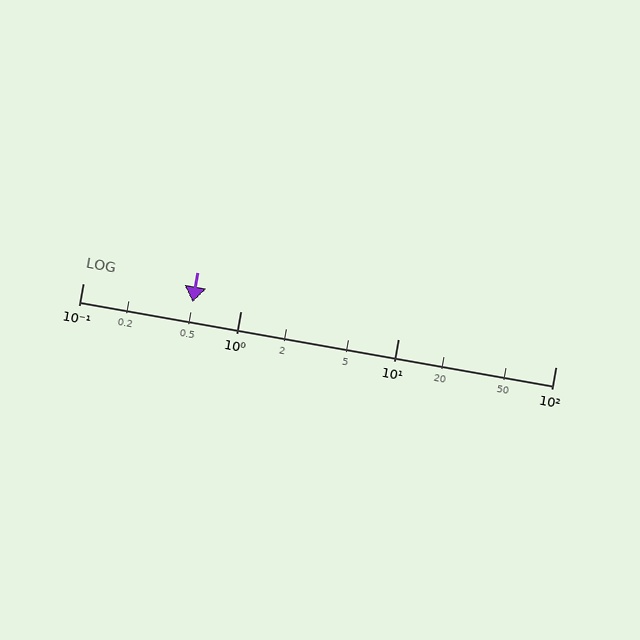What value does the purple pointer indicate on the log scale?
The pointer indicates approximately 0.5.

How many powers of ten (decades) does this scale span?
The scale spans 3 decades, from 0.1 to 100.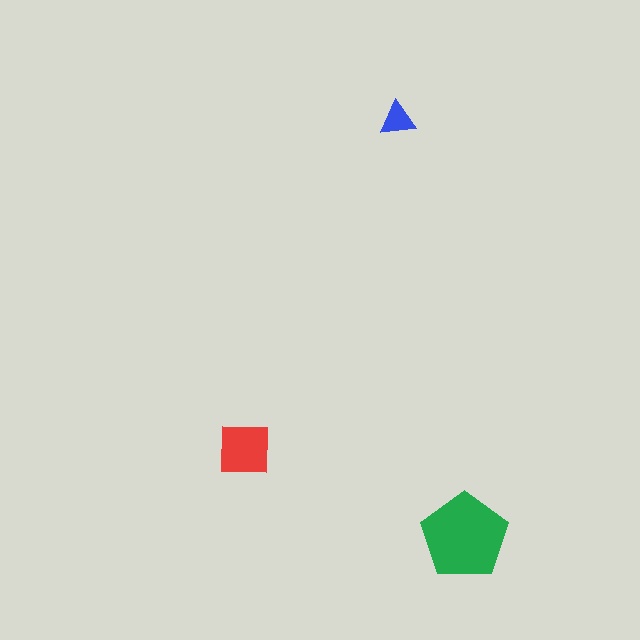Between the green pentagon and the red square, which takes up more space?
The green pentagon.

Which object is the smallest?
The blue triangle.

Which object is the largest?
The green pentagon.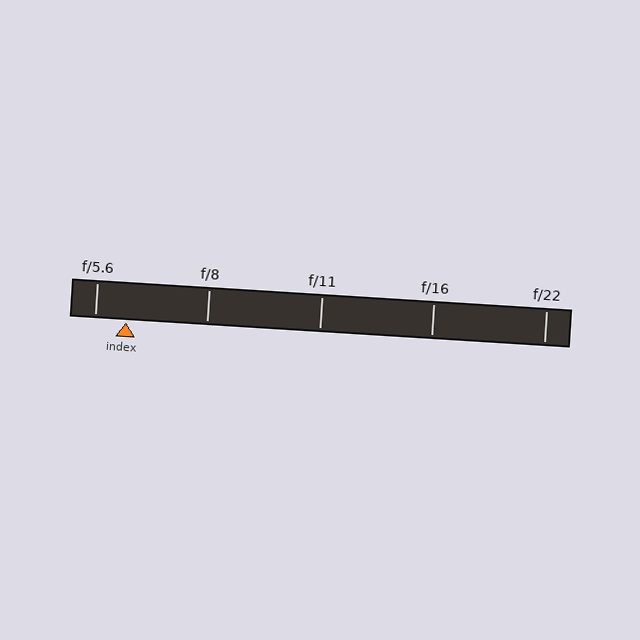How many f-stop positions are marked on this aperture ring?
There are 5 f-stop positions marked.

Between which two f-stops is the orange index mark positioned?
The index mark is between f/5.6 and f/8.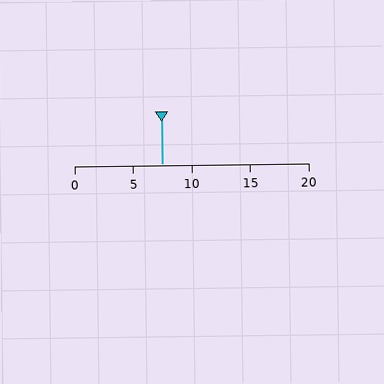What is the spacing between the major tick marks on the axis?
The major ticks are spaced 5 apart.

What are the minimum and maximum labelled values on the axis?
The axis runs from 0 to 20.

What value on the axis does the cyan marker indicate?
The marker indicates approximately 7.5.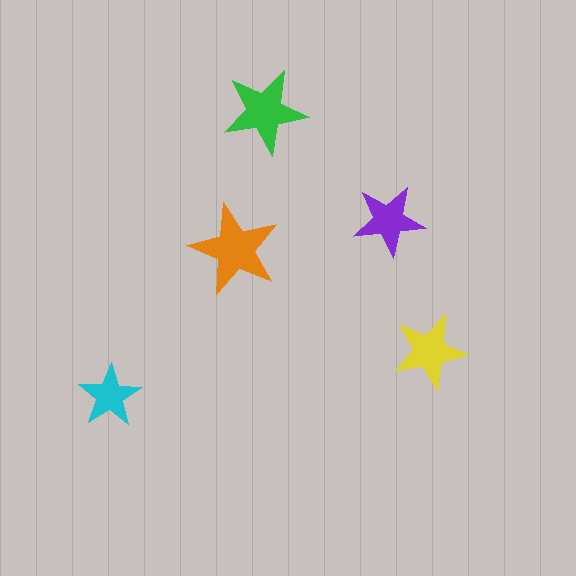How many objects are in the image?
There are 5 objects in the image.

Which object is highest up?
The green star is topmost.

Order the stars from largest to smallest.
the orange one, the green one, the yellow one, the purple one, the cyan one.